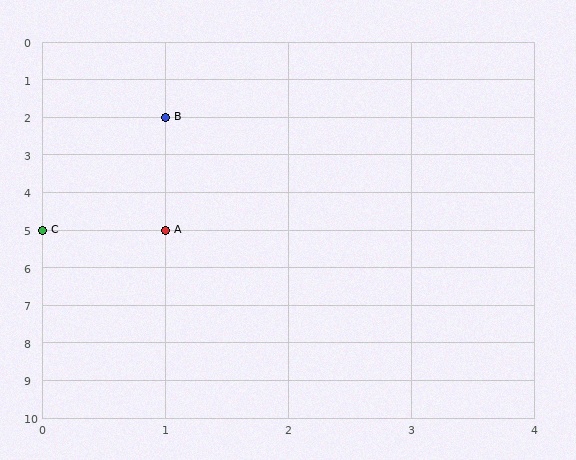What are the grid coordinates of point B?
Point B is at grid coordinates (1, 2).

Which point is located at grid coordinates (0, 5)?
Point C is at (0, 5).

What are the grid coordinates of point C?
Point C is at grid coordinates (0, 5).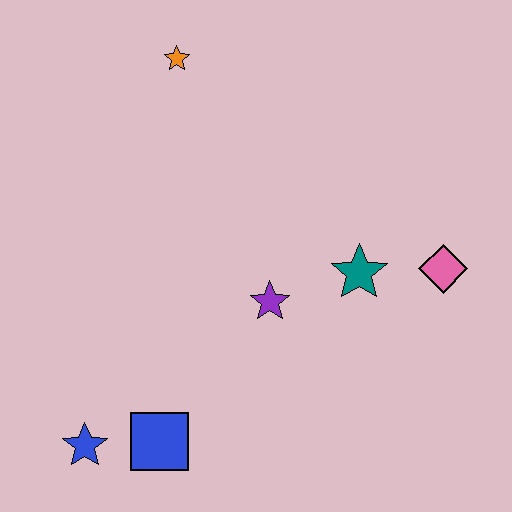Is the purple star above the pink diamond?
No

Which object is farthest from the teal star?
The blue star is farthest from the teal star.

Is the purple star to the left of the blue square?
No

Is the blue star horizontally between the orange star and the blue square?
No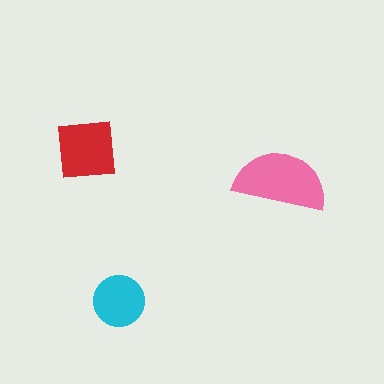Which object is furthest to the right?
The pink semicircle is rightmost.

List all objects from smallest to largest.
The cyan circle, the red square, the pink semicircle.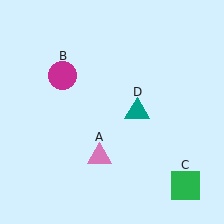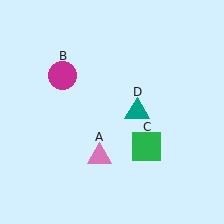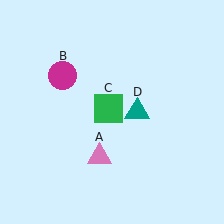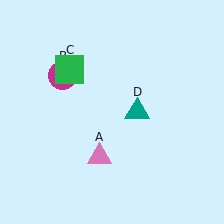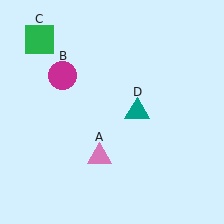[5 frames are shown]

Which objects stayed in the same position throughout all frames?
Pink triangle (object A) and magenta circle (object B) and teal triangle (object D) remained stationary.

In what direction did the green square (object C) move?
The green square (object C) moved up and to the left.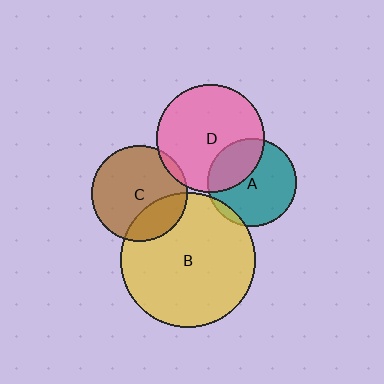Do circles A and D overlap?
Yes.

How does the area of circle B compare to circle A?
Approximately 2.3 times.